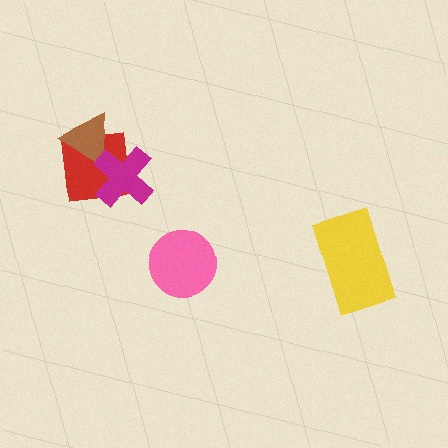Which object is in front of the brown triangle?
The magenta cross is in front of the brown triangle.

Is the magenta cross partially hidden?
No, no other shape covers it.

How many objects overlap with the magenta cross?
2 objects overlap with the magenta cross.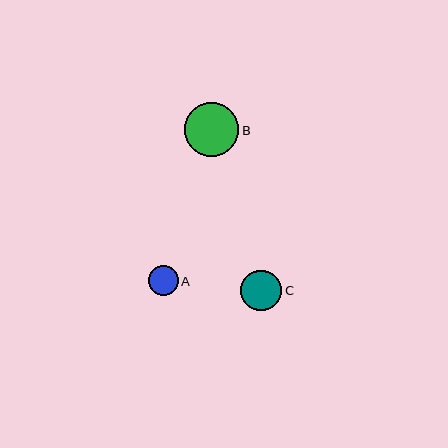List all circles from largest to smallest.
From largest to smallest: B, C, A.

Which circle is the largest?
Circle B is the largest with a size of approximately 55 pixels.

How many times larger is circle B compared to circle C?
Circle B is approximately 1.3 times the size of circle C.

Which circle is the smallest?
Circle A is the smallest with a size of approximately 30 pixels.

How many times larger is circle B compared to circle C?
Circle B is approximately 1.3 times the size of circle C.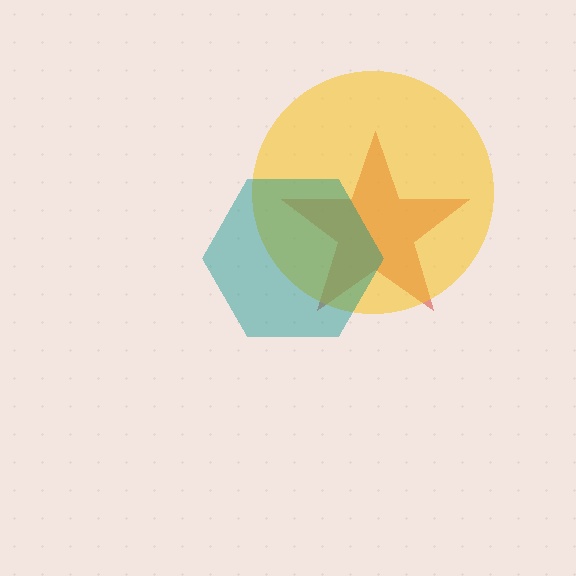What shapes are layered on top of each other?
The layered shapes are: a red star, a yellow circle, a teal hexagon.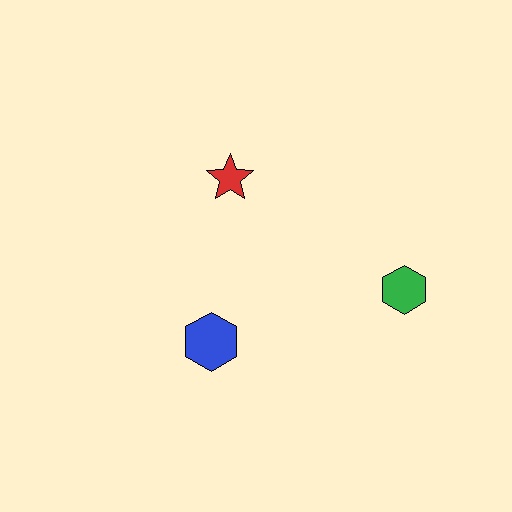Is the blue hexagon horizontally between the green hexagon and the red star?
No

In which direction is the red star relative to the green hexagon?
The red star is to the left of the green hexagon.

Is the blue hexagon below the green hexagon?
Yes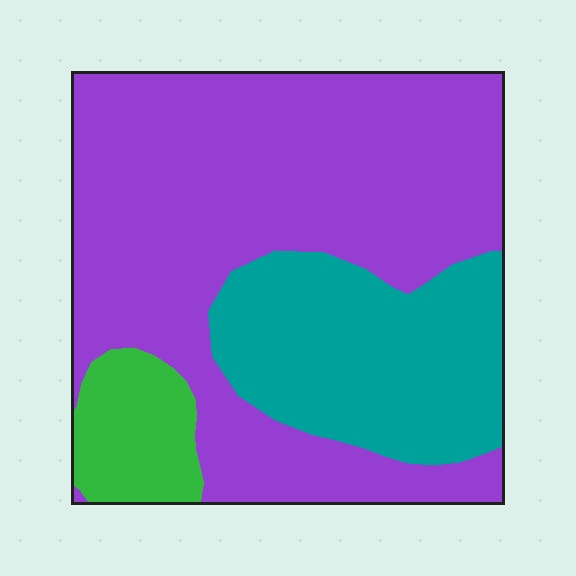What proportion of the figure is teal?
Teal takes up between a sixth and a third of the figure.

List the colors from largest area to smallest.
From largest to smallest: purple, teal, green.